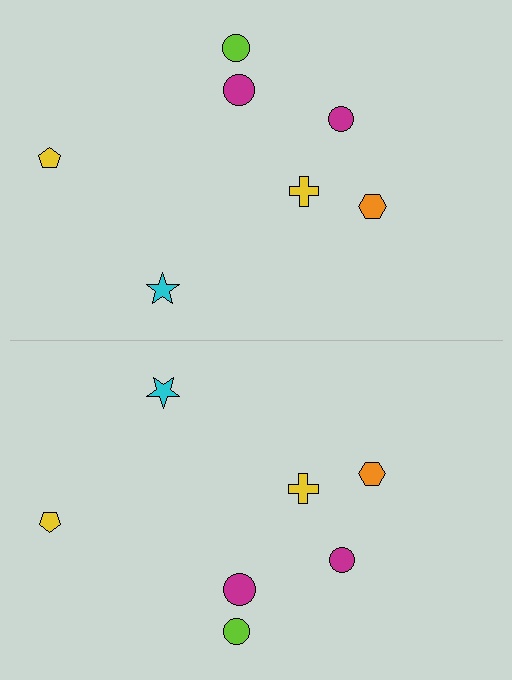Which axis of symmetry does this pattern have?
The pattern has a horizontal axis of symmetry running through the center of the image.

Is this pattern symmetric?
Yes, this pattern has bilateral (reflection) symmetry.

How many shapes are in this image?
There are 14 shapes in this image.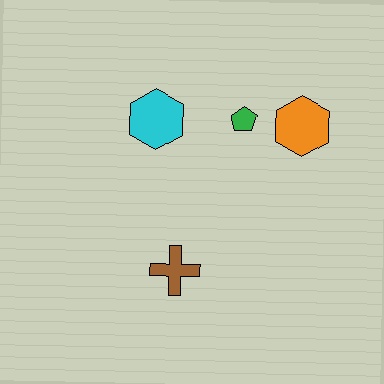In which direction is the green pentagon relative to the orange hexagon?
The green pentagon is to the left of the orange hexagon.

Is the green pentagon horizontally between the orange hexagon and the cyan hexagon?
Yes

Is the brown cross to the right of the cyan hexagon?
Yes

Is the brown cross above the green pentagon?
No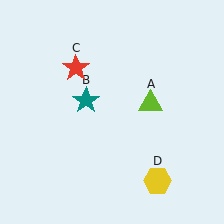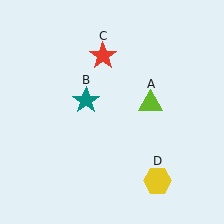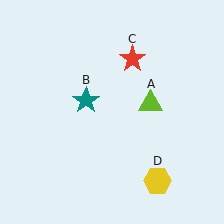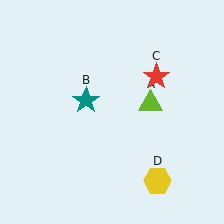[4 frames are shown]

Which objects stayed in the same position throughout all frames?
Lime triangle (object A) and teal star (object B) and yellow hexagon (object D) remained stationary.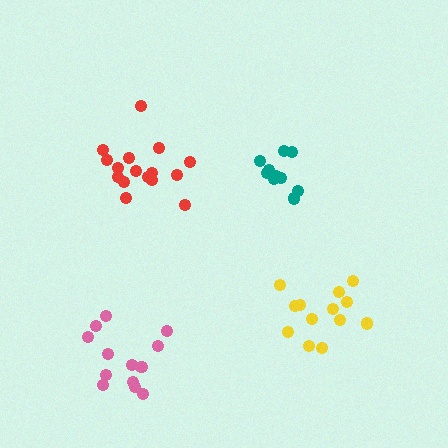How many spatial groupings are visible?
There are 4 spatial groupings.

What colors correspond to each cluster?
The clusters are colored: pink, red, yellow, teal.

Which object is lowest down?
The pink cluster is bottommost.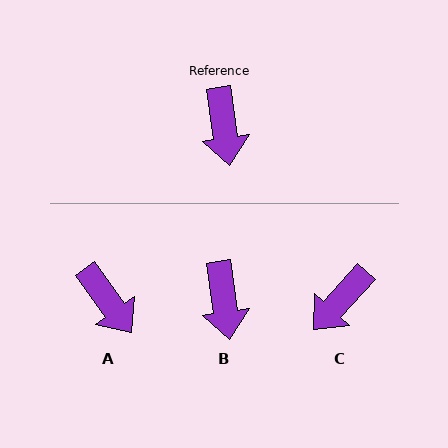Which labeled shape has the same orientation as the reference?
B.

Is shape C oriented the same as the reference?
No, it is off by about 50 degrees.